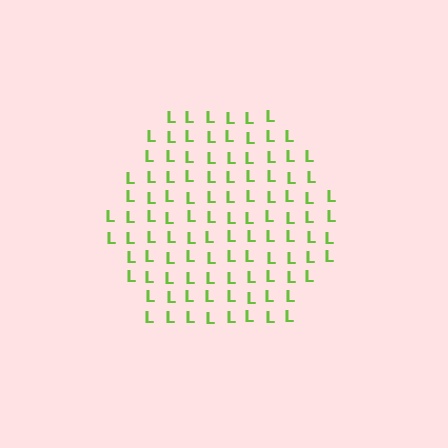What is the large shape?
The large shape is a hexagon.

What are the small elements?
The small elements are letter L's.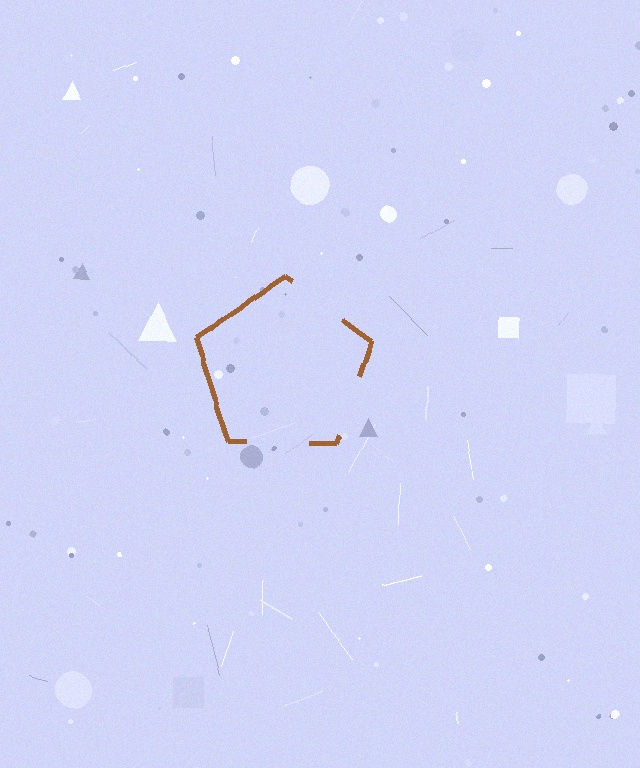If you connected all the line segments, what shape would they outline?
They would outline a pentagon.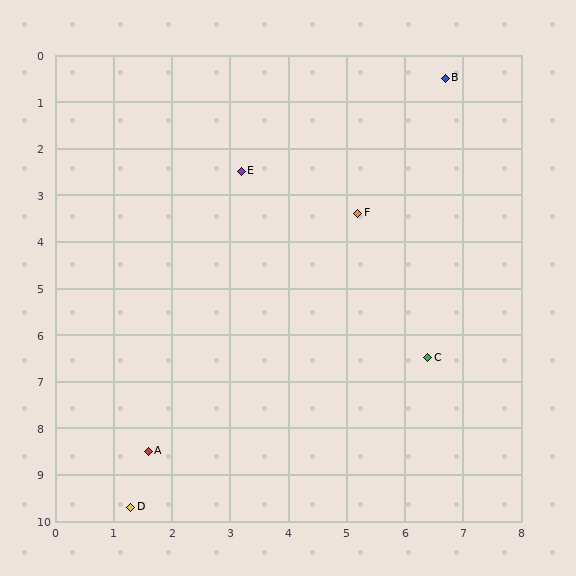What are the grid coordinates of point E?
Point E is at approximately (3.2, 2.5).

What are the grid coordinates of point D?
Point D is at approximately (1.3, 9.7).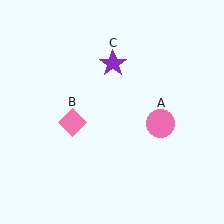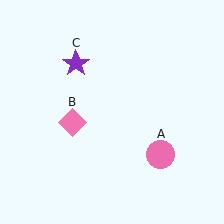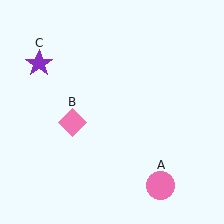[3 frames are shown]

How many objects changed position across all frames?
2 objects changed position: pink circle (object A), purple star (object C).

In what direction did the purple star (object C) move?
The purple star (object C) moved left.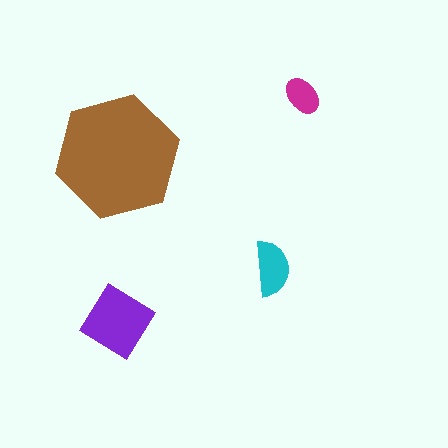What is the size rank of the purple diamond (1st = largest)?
2nd.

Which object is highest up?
The magenta ellipse is topmost.